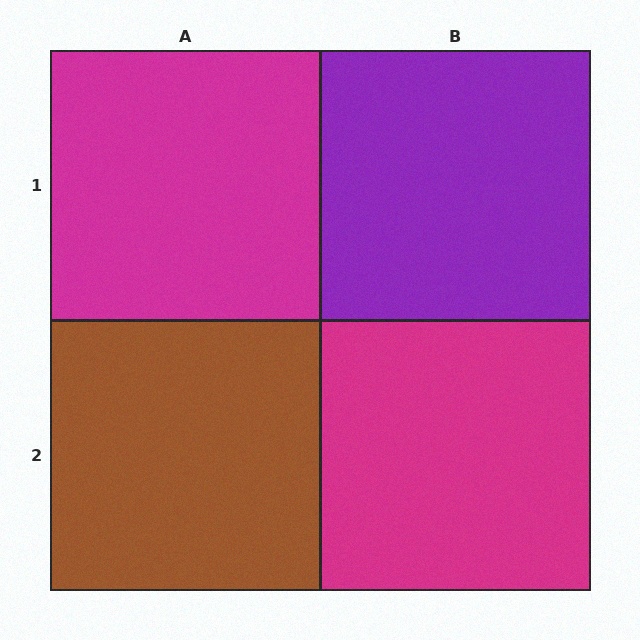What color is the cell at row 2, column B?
Magenta.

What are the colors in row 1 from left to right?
Magenta, purple.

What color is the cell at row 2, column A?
Brown.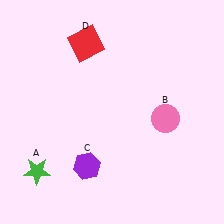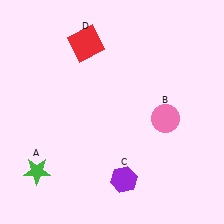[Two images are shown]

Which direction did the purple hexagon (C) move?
The purple hexagon (C) moved right.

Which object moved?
The purple hexagon (C) moved right.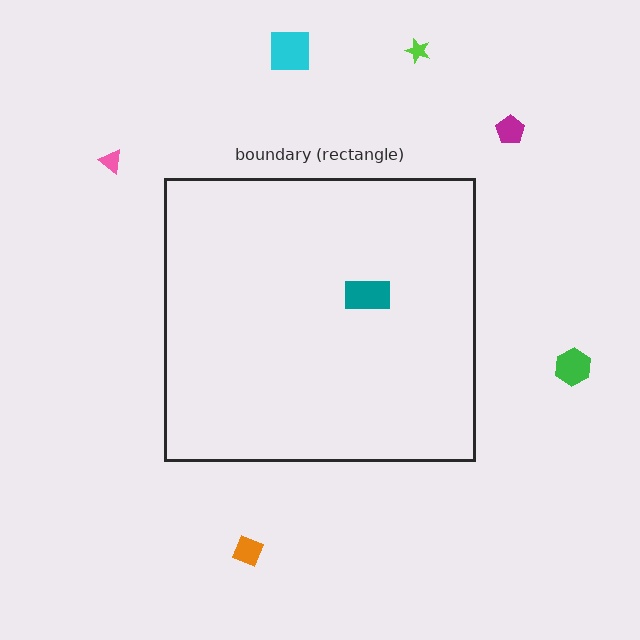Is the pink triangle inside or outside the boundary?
Outside.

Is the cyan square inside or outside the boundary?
Outside.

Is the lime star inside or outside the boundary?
Outside.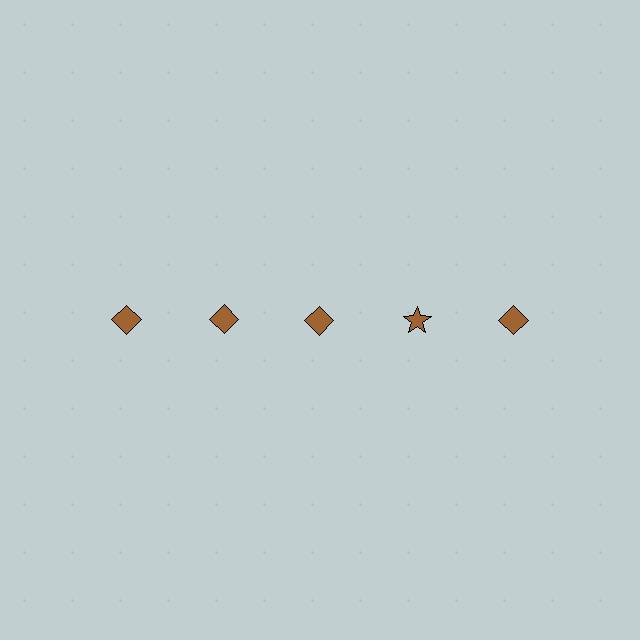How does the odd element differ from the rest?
It has a different shape: star instead of diamond.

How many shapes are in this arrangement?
There are 5 shapes arranged in a grid pattern.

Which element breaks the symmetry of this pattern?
The brown star in the top row, second from right column breaks the symmetry. All other shapes are brown diamonds.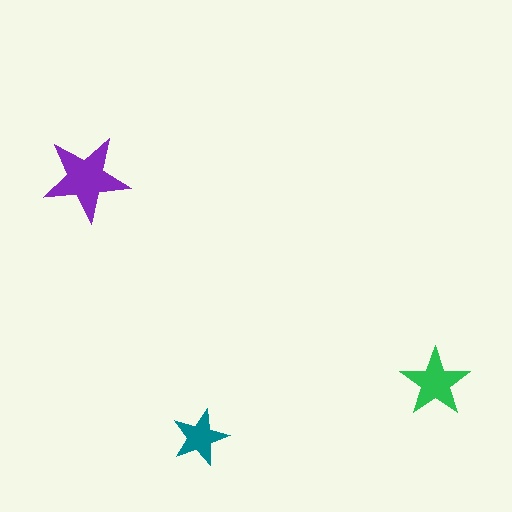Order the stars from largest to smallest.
the purple one, the green one, the teal one.